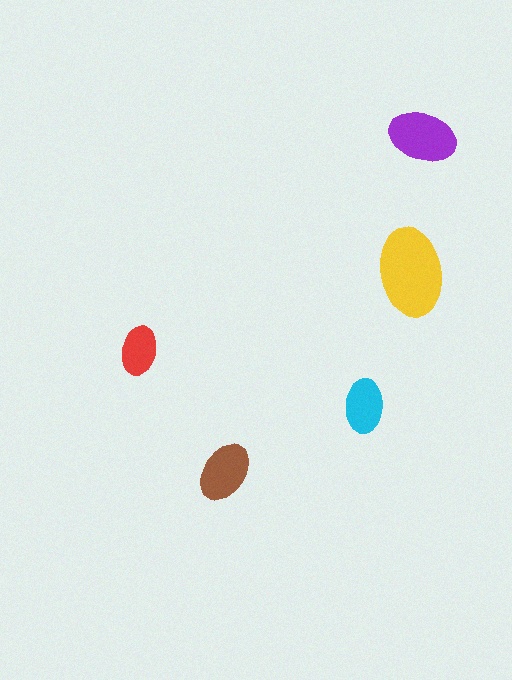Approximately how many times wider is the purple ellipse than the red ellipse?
About 1.5 times wider.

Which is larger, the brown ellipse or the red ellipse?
The brown one.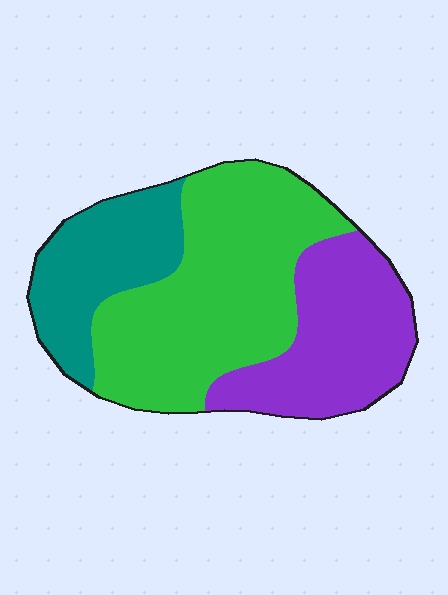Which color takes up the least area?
Teal, at roughly 20%.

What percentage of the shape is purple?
Purple takes up about one third (1/3) of the shape.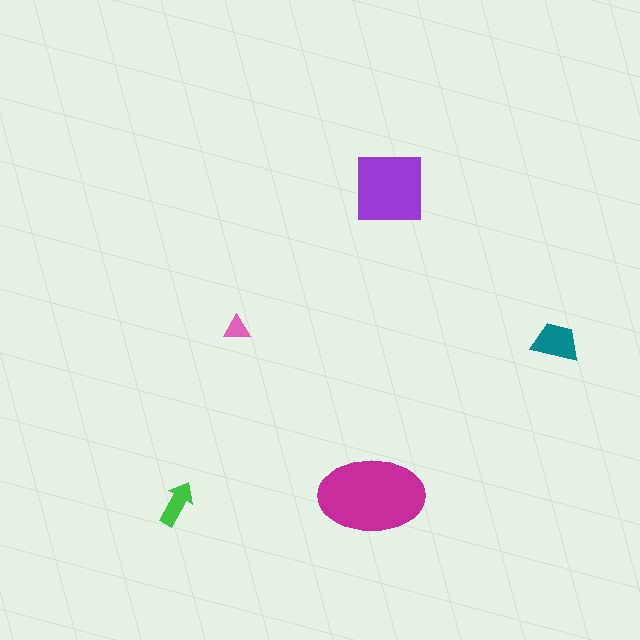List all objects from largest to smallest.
The magenta ellipse, the purple square, the teal trapezoid, the green arrow, the pink triangle.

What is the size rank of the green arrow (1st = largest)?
4th.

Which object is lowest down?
The green arrow is bottommost.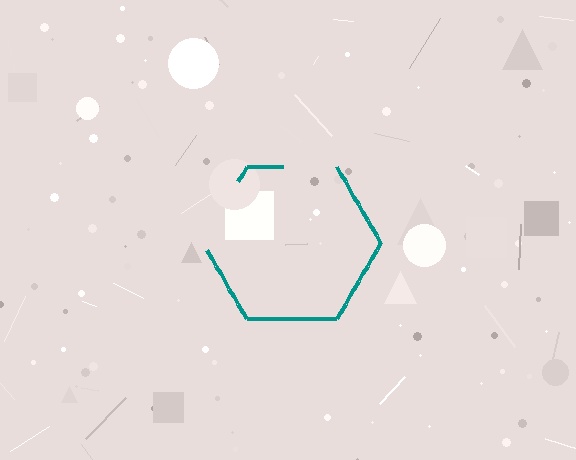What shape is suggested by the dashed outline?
The dashed outline suggests a hexagon.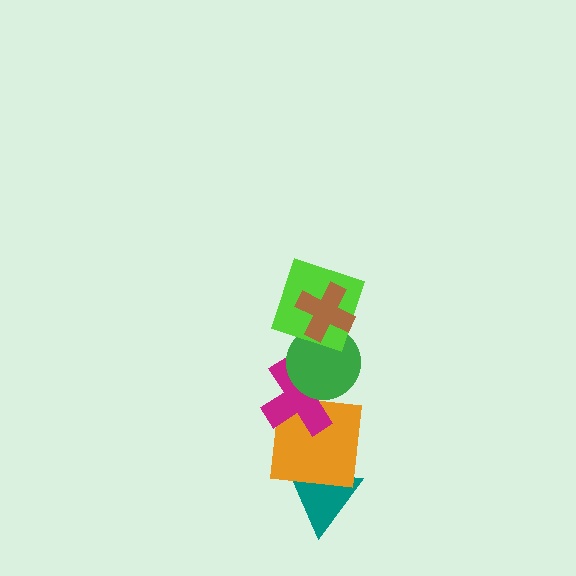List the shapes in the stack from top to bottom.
From top to bottom: the brown cross, the lime square, the green circle, the magenta cross, the orange square, the teal triangle.